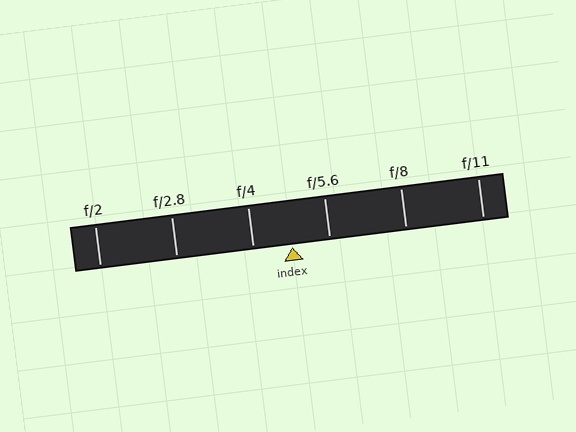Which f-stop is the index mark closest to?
The index mark is closest to f/5.6.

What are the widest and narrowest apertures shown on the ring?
The widest aperture shown is f/2 and the narrowest is f/11.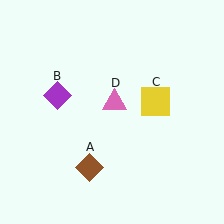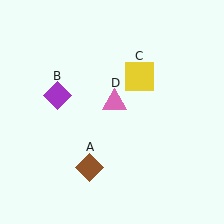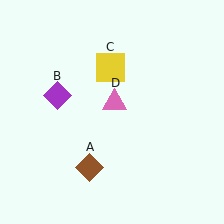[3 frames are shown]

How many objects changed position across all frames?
1 object changed position: yellow square (object C).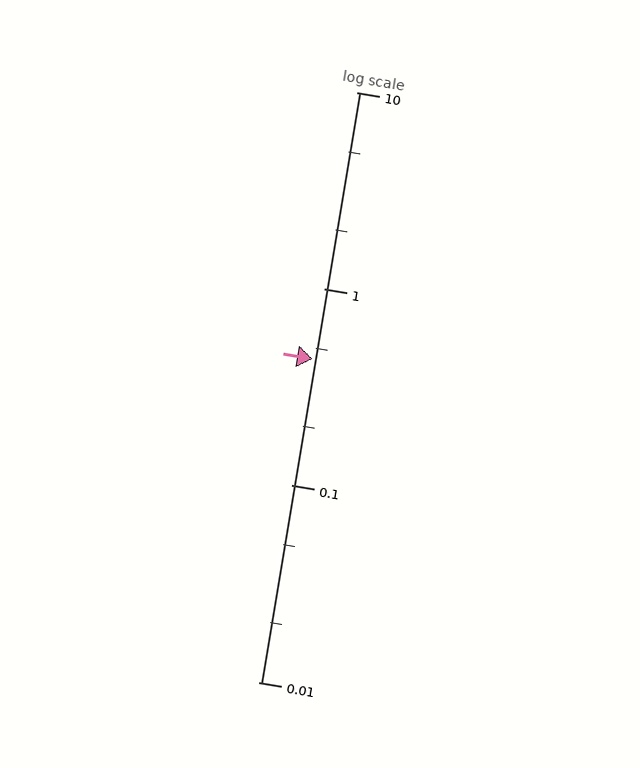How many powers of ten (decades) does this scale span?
The scale spans 3 decades, from 0.01 to 10.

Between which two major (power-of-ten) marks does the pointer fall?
The pointer is between 0.1 and 1.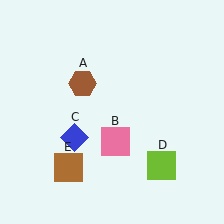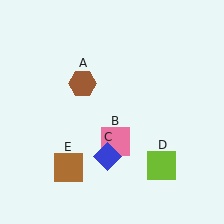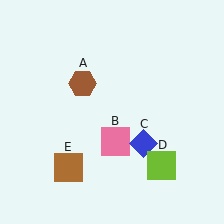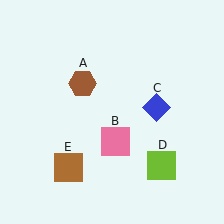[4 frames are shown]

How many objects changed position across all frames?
1 object changed position: blue diamond (object C).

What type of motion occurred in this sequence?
The blue diamond (object C) rotated counterclockwise around the center of the scene.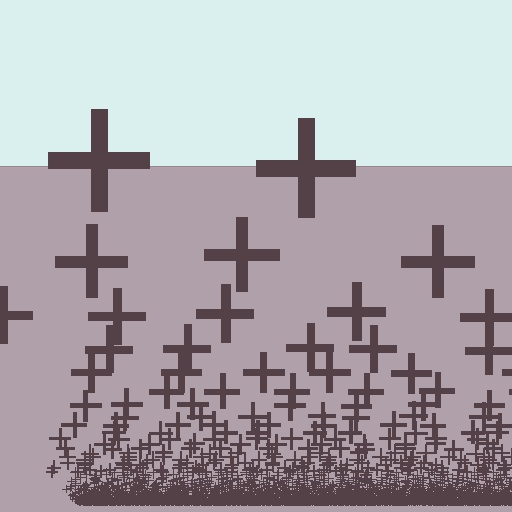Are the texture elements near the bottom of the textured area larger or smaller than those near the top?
Smaller. The gradient is inverted — elements near the bottom are smaller and denser.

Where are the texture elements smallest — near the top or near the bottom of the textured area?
Near the bottom.